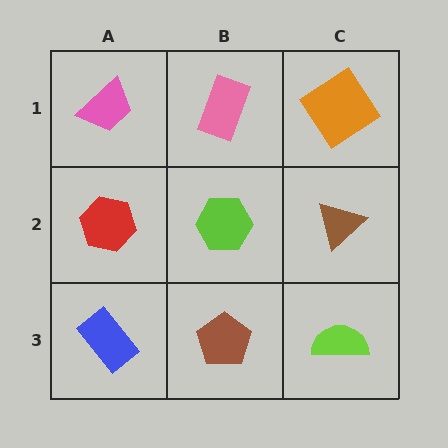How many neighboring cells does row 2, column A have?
3.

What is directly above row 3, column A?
A red hexagon.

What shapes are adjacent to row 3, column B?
A lime hexagon (row 2, column B), a blue rectangle (row 3, column A), a lime semicircle (row 3, column C).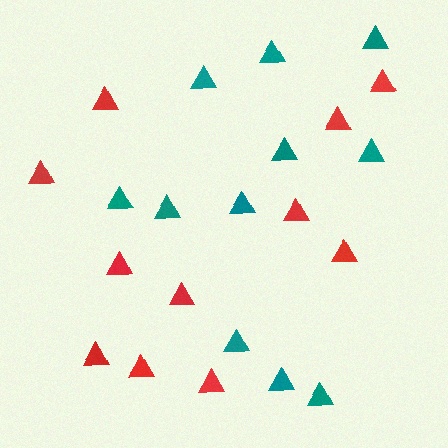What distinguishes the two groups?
There are 2 groups: one group of red triangles (11) and one group of teal triangles (11).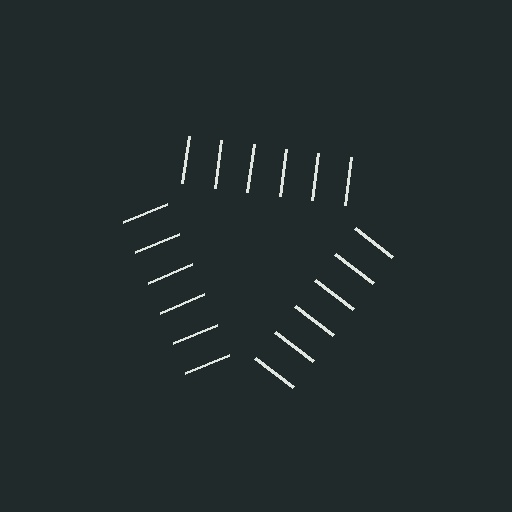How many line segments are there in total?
18 — 6 along each of the 3 edges.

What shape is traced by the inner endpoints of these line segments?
An illusory triangle — the line segments terminate on its edges but no continuous stroke is drawn.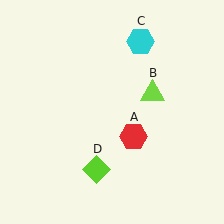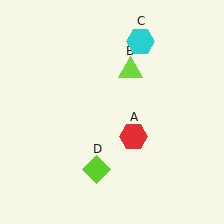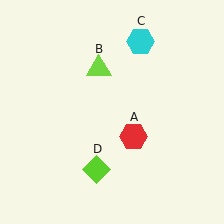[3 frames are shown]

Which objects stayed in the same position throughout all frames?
Red hexagon (object A) and cyan hexagon (object C) and lime diamond (object D) remained stationary.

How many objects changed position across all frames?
1 object changed position: lime triangle (object B).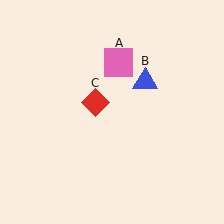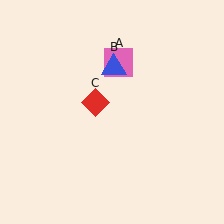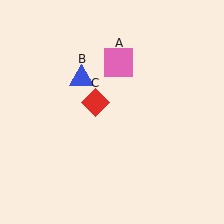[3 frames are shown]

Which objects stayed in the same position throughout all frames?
Pink square (object A) and red diamond (object C) remained stationary.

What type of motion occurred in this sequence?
The blue triangle (object B) rotated counterclockwise around the center of the scene.